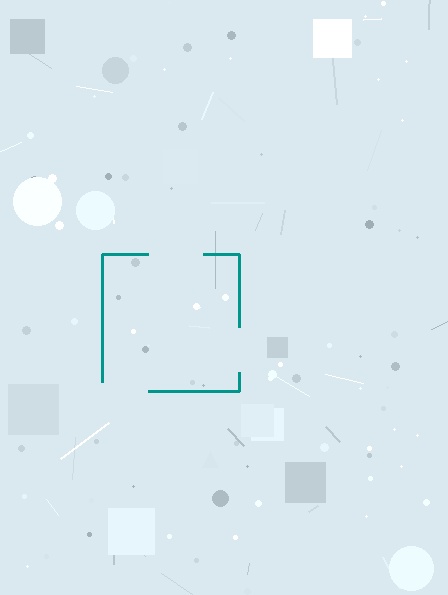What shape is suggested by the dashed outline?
The dashed outline suggests a square.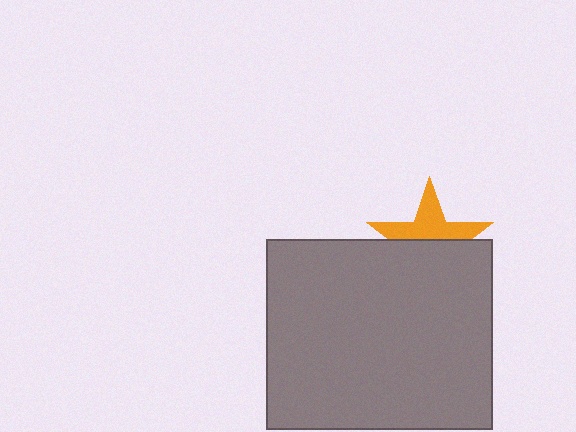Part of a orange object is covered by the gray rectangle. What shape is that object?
It is a star.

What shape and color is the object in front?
The object in front is a gray rectangle.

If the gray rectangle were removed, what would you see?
You would see the complete orange star.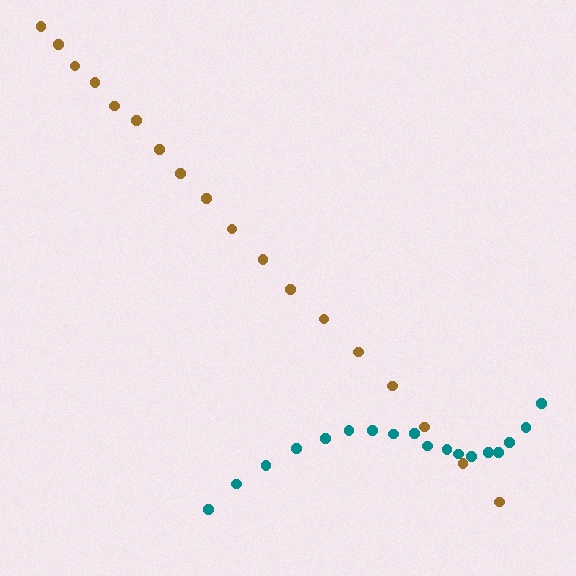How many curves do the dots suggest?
There are 2 distinct paths.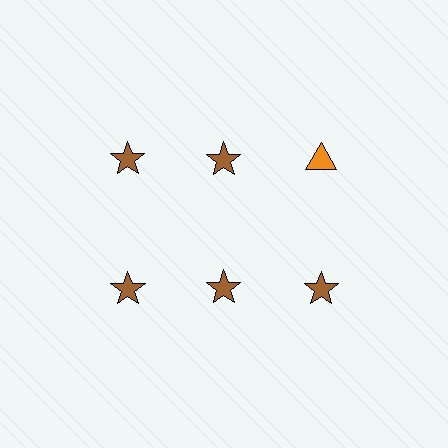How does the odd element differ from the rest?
It differs in both color (orange instead of brown) and shape (triangle instead of star).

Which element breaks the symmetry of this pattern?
The orange triangle in the top row, center column breaks the symmetry. All other shapes are brown stars.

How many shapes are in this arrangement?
There are 6 shapes arranged in a grid pattern.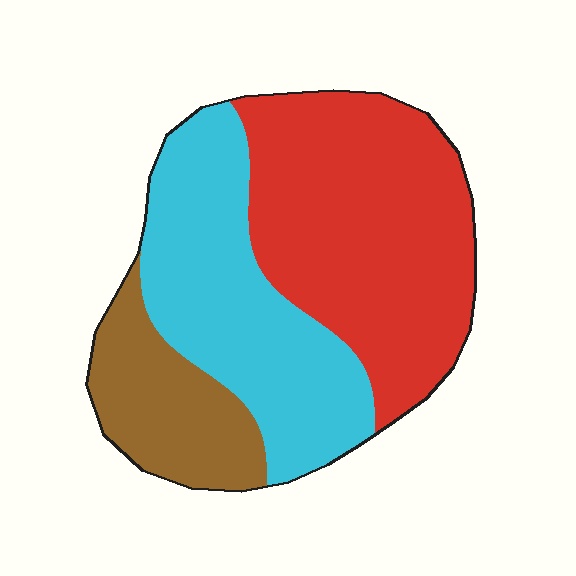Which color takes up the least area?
Brown, at roughly 20%.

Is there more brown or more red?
Red.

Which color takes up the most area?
Red, at roughly 45%.